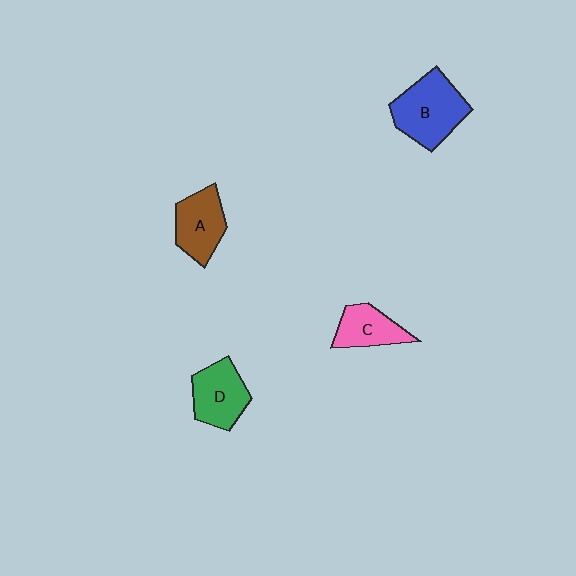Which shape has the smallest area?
Shape C (pink).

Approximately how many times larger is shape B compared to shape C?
Approximately 1.6 times.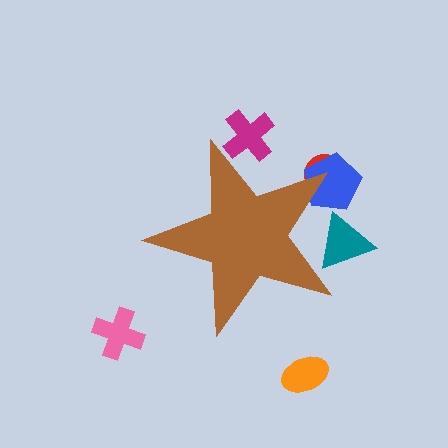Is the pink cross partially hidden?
No, the pink cross is fully visible.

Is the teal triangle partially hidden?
Yes, the teal triangle is partially hidden behind the brown star.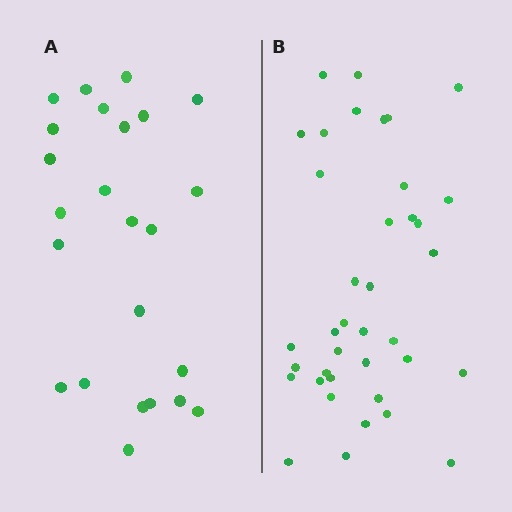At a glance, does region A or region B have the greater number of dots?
Region B (the right region) has more dots.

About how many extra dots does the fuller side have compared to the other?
Region B has approximately 15 more dots than region A.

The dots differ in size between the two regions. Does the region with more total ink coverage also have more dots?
No. Region A has more total ink coverage because its dots are larger, but region B actually contains more individual dots. Total area can be misleading — the number of items is what matters here.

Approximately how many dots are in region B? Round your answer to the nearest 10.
About 40 dots. (The exact count is 38, which rounds to 40.)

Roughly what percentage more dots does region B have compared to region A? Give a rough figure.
About 60% more.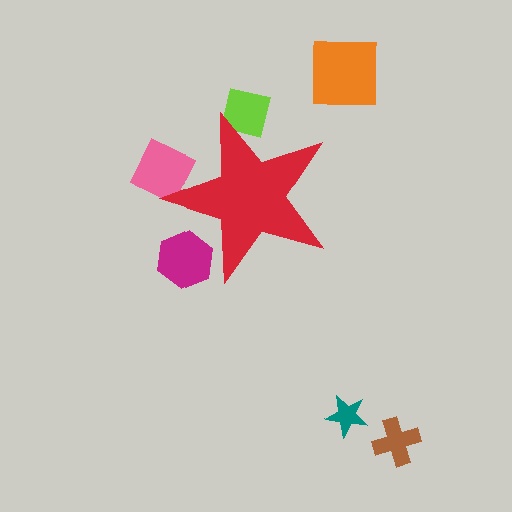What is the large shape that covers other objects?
A red star.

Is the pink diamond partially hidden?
Yes, the pink diamond is partially hidden behind the red star.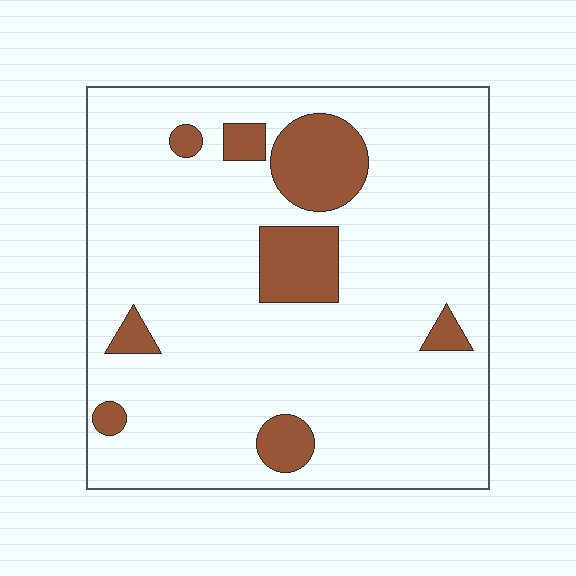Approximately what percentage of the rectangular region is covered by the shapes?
Approximately 15%.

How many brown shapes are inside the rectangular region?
8.